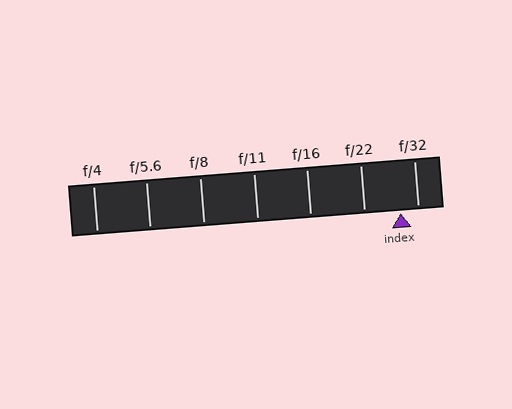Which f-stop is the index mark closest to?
The index mark is closest to f/32.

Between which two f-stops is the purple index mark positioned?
The index mark is between f/22 and f/32.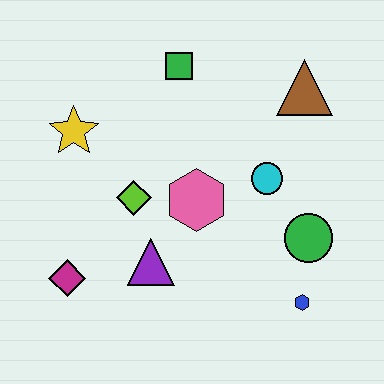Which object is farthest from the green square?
The blue hexagon is farthest from the green square.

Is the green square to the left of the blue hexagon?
Yes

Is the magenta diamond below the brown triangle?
Yes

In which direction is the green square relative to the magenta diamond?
The green square is above the magenta diamond.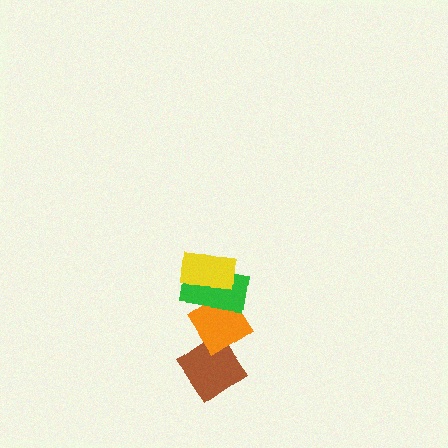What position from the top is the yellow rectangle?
The yellow rectangle is 1st from the top.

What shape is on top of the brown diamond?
The orange diamond is on top of the brown diamond.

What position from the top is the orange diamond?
The orange diamond is 3rd from the top.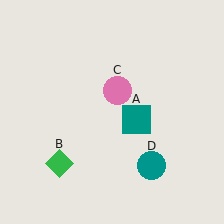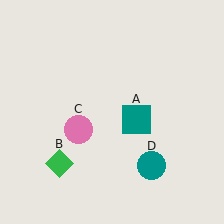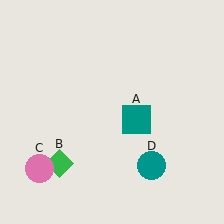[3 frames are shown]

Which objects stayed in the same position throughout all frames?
Teal square (object A) and green diamond (object B) and teal circle (object D) remained stationary.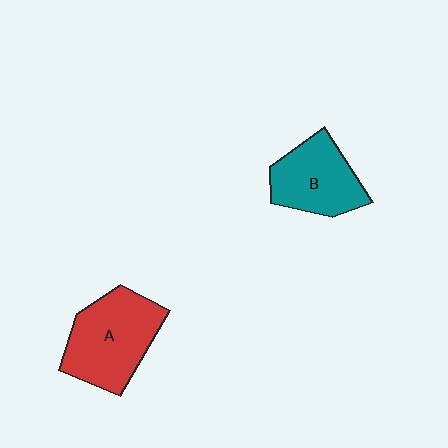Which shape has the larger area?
Shape A (red).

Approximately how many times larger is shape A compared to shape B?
Approximately 1.3 times.